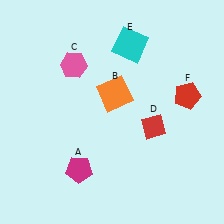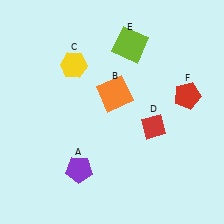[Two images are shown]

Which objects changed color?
A changed from magenta to purple. C changed from pink to yellow. E changed from cyan to lime.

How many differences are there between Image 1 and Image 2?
There are 3 differences between the two images.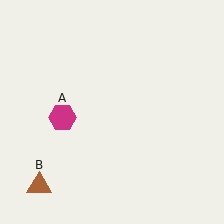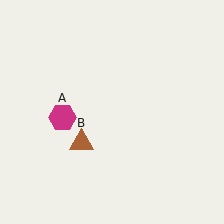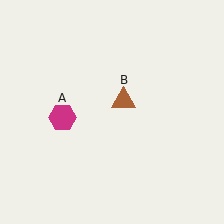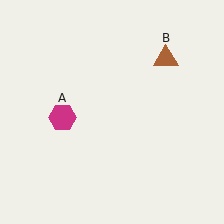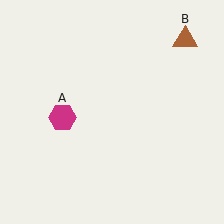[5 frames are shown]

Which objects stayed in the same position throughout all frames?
Magenta hexagon (object A) remained stationary.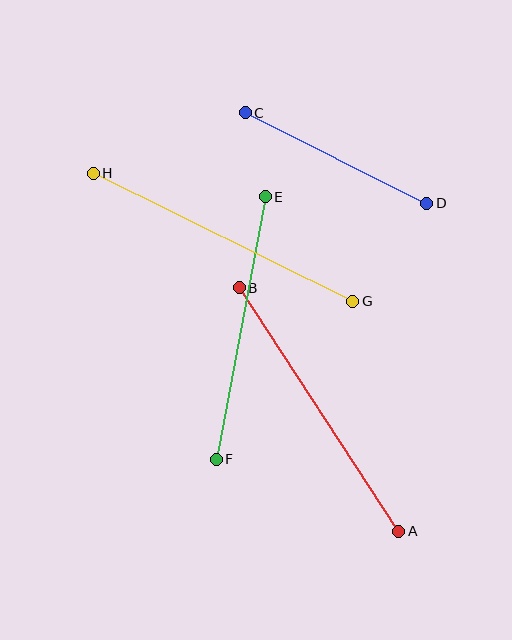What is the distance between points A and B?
The distance is approximately 291 pixels.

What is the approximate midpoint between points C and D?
The midpoint is at approximately (336, 158) pixels.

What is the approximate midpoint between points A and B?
The midpoint is at approximately (319, 410) pixels.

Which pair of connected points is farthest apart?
Points A and B are farthest apart.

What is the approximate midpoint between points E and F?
The midpoint is at approximately (241, 328) pixels.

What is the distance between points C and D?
The distance is approximately 203 pixels.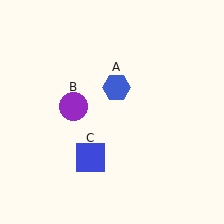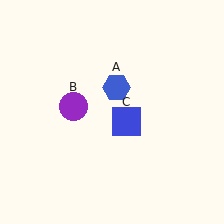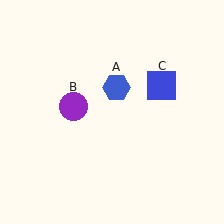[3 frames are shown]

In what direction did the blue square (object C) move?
The blue square (object C) moved up and to the right.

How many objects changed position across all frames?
1 object changed position: blue square (object C).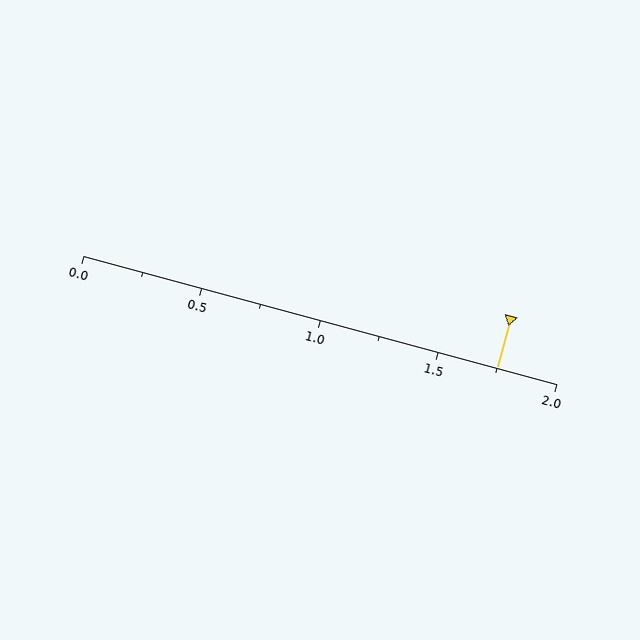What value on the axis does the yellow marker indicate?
The marker indicates approximately 1.75.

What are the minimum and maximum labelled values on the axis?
The axis runs from 0.0 to 2.0.